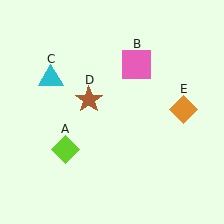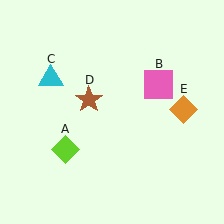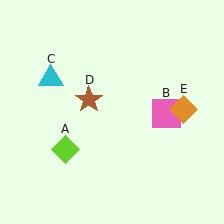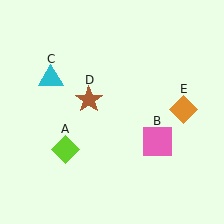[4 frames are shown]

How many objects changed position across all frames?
1 object changed position: pink square (object B).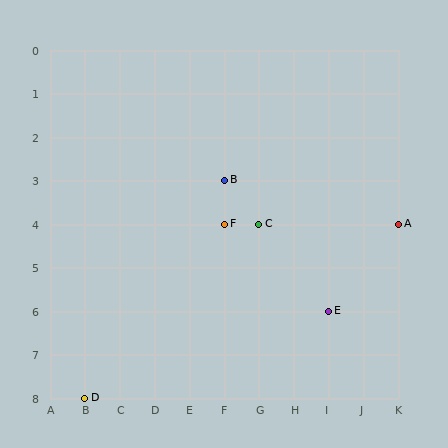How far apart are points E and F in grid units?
Points E and F are 3 columns and 2 rows apart (about 3.6 grid units diagonally).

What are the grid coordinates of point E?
Point E is at grid coordinates (I, 6).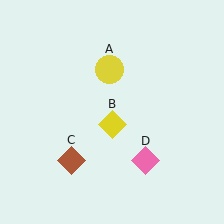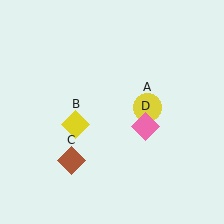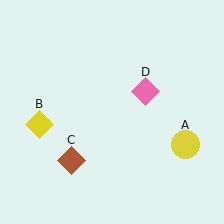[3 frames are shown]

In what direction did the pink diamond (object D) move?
The pink diamond (object D) moved up.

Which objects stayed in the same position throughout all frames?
Brown diamond (object C) remained stationary.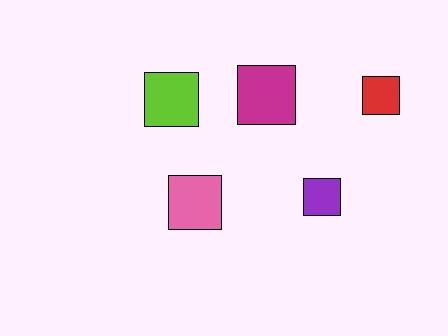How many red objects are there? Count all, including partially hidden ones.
There is 1 red object.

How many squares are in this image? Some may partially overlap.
There are 5 squares.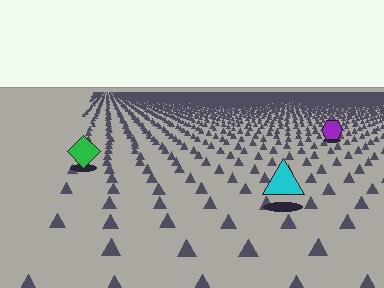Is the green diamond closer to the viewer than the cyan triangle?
No. The cyan triangle is closer — you can tell from the texture gradient: the ground texture is coarser near it.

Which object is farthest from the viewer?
The purple hexagon is farthest from the viewer. It appears smaller and the ground texture around it is denser.